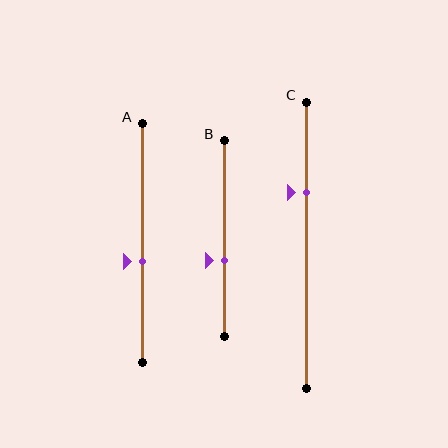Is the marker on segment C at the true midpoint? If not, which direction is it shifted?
No, the marker on segment C is shifted upward by about 19% of the segment length.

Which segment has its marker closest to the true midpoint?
Segment A has its marker closest to the true midpoint.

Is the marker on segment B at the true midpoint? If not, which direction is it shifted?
No, the marker on segment B is shifted downward by about 11% of the segment length.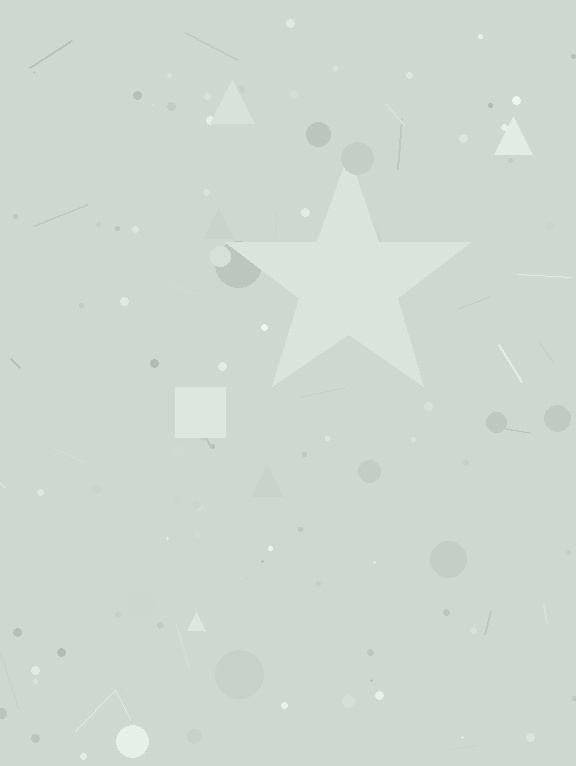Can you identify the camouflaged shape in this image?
The camouflaged shape is a star.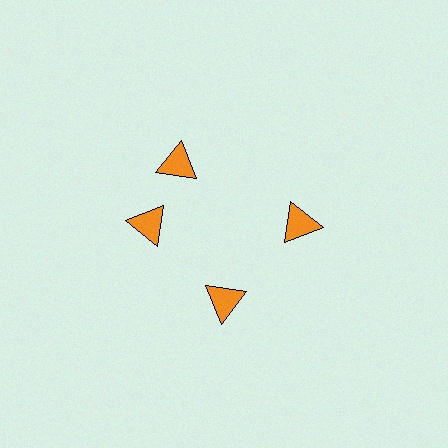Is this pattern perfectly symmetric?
No. The 4 orange triangles are arranged in a ring, but one element near the 12 o'clock position is rotated out of alignment along the ring, breaking the 4-fold rotational symmetry.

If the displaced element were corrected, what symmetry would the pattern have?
It would have 4-fold rotational symmetry — the pattern would map onto itself every 90 degrees.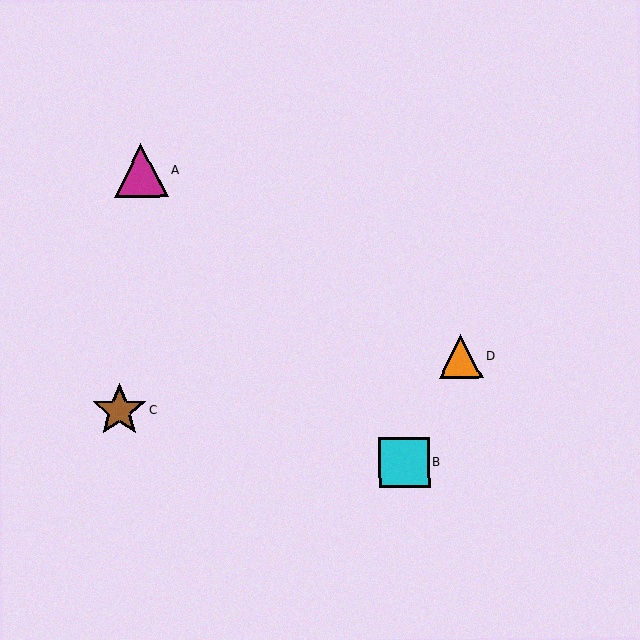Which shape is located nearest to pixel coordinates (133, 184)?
The magenta triangle (labeled A) at (141, 170) is nearest to that location.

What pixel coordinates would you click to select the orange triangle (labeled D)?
Click at (461, 356) to select the orange triangle D.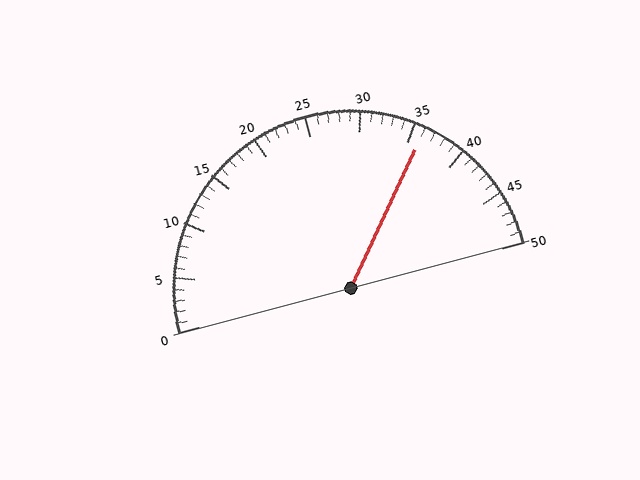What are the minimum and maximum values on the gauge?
The gauge ranges from 0 to 50.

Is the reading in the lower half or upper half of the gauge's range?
The reading is in the upper half of the range (0 to 50).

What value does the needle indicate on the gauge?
The needle indicates approximately 36.